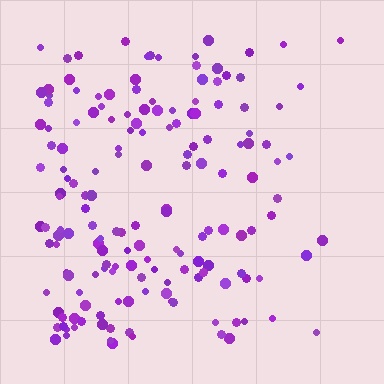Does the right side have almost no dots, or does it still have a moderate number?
Still a moderate number, just noticeably fewer than the left.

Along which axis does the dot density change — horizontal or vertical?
Horizontal.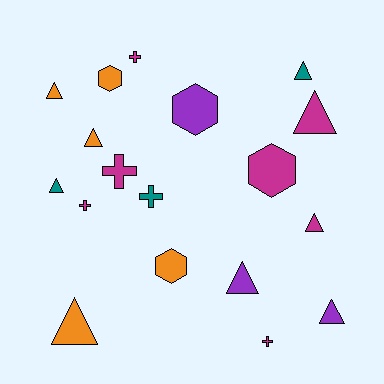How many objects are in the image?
There are 18 objects.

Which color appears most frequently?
Magenta, with 7 objects.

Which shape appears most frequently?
Triangle, with 9 objects.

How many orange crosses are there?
There are no orange crosses.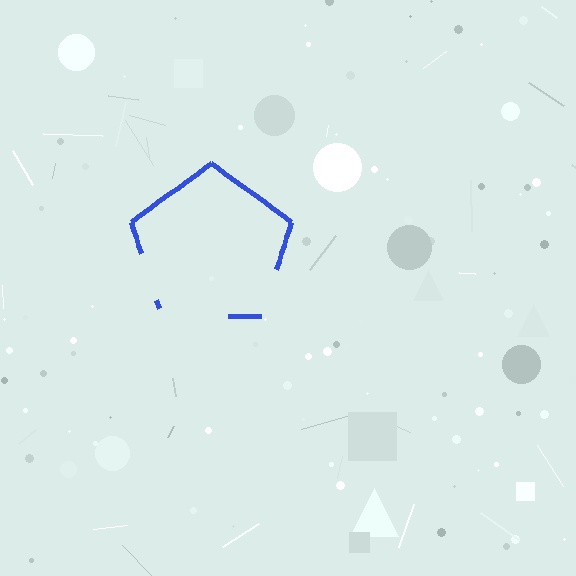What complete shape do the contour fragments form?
The contour fragments form a pentagon.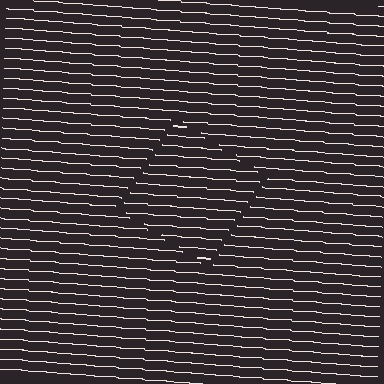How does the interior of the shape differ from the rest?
The interior of the shape contains the same grating, shifted by half a period — the contour is defined by the phase discontinuity where line-ends from the inner and outer gratings abut.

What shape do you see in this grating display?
An illusory square. The interior of the shape contains the same grating, shifted by half a period — the contour is defined by the phase discontinuity where line-ends from the inner and outer gratings abut.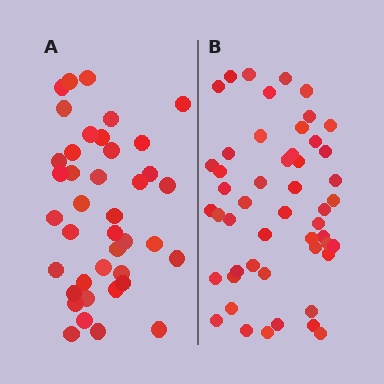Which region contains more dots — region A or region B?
Region B (the right region) has more dots.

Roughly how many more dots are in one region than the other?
Region B has roughly 10 or so more dots than region A.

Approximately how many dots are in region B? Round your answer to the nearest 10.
About 50 dots.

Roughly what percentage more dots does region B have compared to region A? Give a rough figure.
About 25% more.